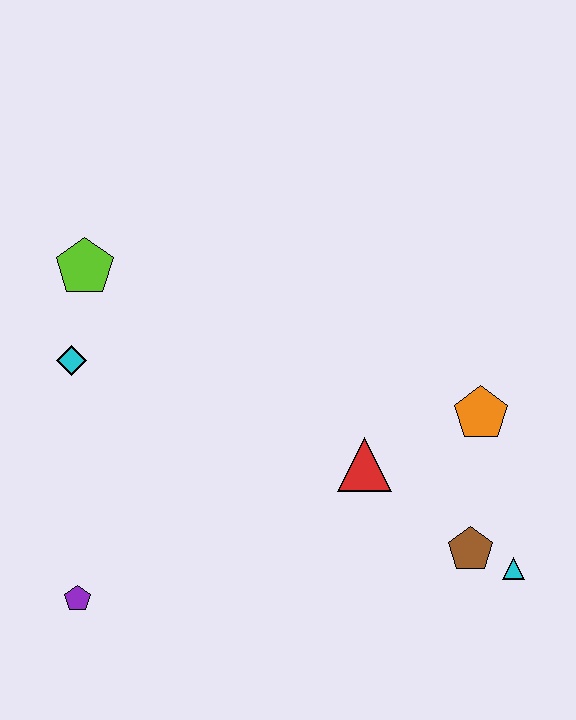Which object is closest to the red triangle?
The orange pentagon is closest to the red triangle.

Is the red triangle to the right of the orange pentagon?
No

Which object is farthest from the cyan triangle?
The lime pentagon is farthest from the cyan triangle.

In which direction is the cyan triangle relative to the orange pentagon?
The cyan triangle is below the orange pentagon.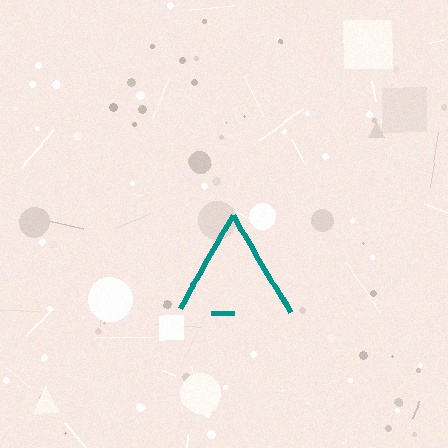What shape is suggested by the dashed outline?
The dashed outline suggests a triangle.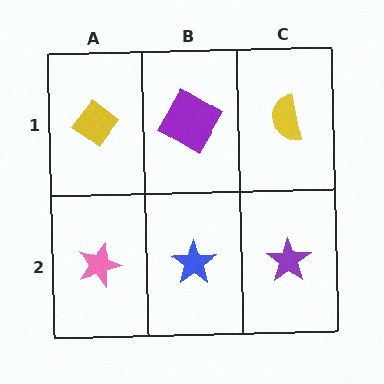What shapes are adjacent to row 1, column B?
A blue star (row 2, column B), a yellow diamond (row 1, column A), a yellow semicircle (row 1, column C).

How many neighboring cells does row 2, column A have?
2.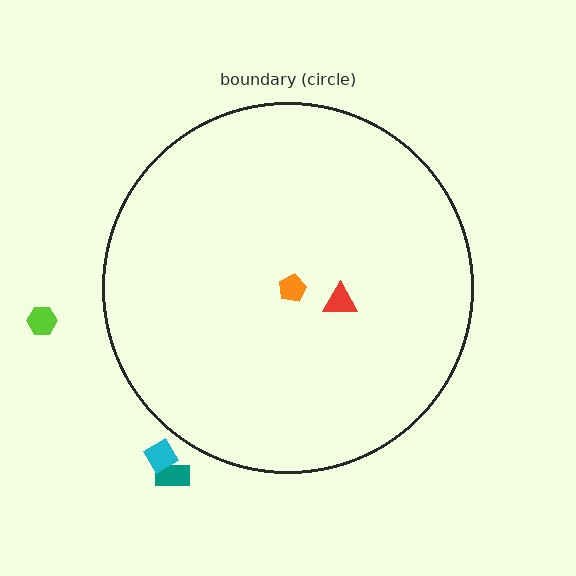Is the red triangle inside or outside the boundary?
Inside.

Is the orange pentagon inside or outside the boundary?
Inside.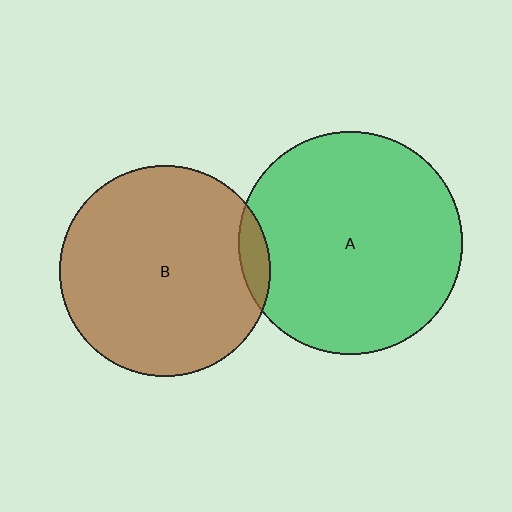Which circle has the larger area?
Circle A (green).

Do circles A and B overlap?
Yes.